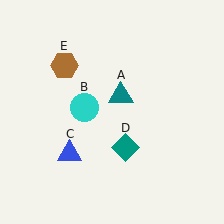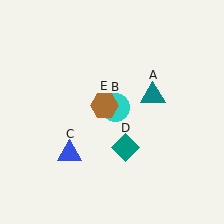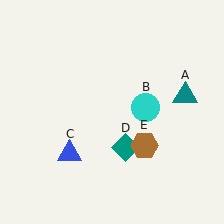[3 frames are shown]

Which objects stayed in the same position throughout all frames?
Blue triangle (object C) and teal diamond (object D) remained stationary.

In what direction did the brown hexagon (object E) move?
The brown hexagon (object E) moved down and to the right.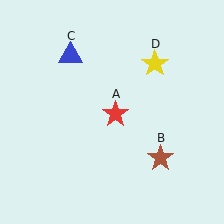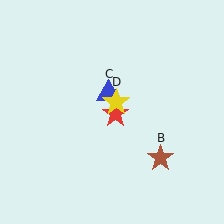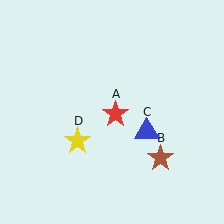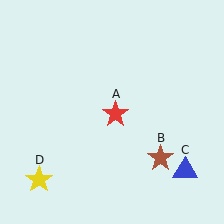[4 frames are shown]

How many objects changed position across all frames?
2 objects changed position: blue triangle (object C), yellow star (object D).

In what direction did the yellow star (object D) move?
The yellow star (object D) moved down and to the left.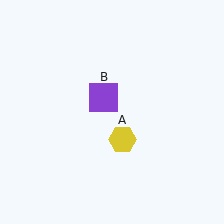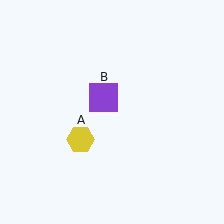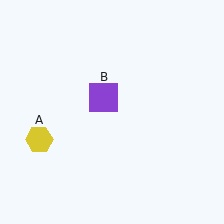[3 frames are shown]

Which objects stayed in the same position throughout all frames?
Purple square (object B) remained stationary.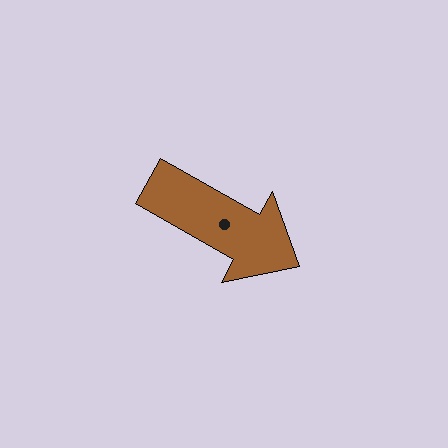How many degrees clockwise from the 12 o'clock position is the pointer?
Approximately 119 degrees.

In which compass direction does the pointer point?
Southeast.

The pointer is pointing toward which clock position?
Roughly 4 o'clock.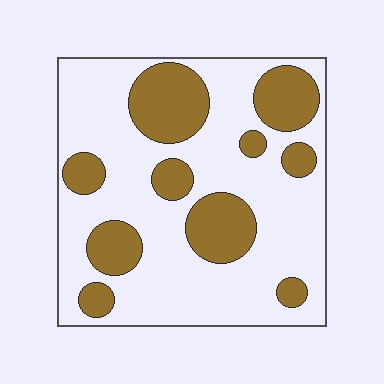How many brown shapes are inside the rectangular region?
10.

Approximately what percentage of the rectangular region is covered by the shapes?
Approximately 30%.